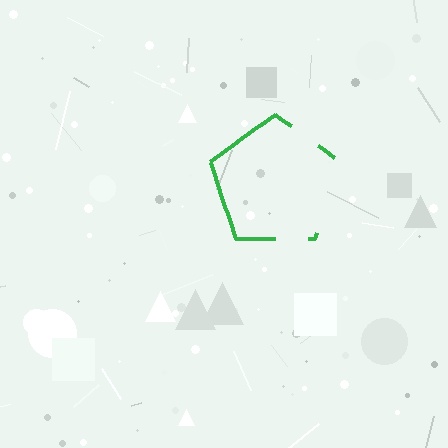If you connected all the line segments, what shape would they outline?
They would outline a pentagon.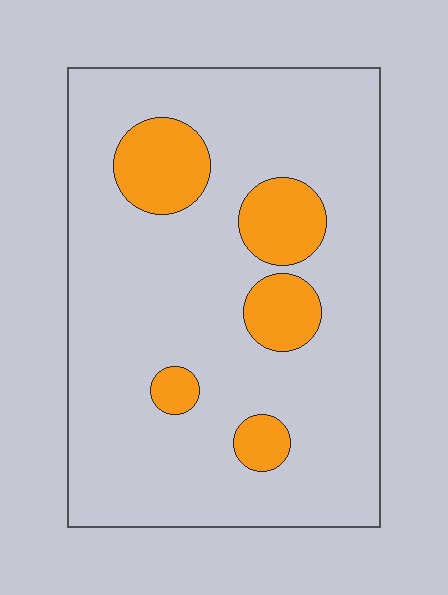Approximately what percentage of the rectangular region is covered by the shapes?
Approximately 15%.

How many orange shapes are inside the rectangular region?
5.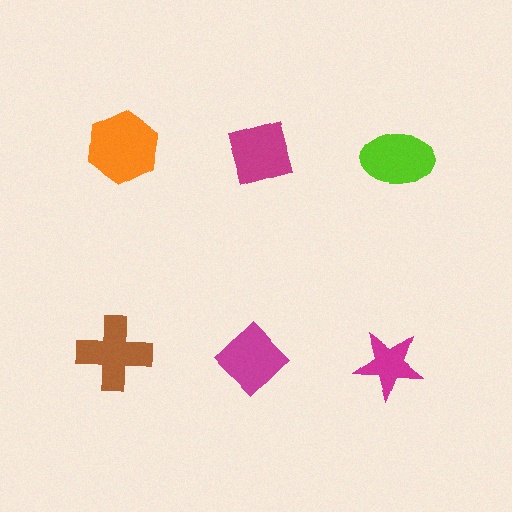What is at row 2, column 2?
A magenta diamond.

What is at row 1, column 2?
A magenta diamond.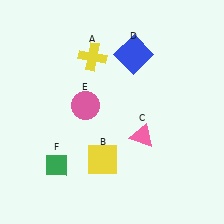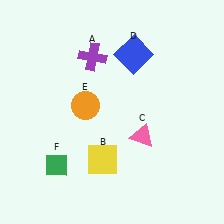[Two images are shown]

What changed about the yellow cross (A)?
In Image 1, A is yellow. In Image 2, it changed to purple.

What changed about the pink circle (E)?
In Image 1, E is pink. In Image 2, it changed to orange.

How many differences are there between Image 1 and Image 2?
There are 2 differences between the two images.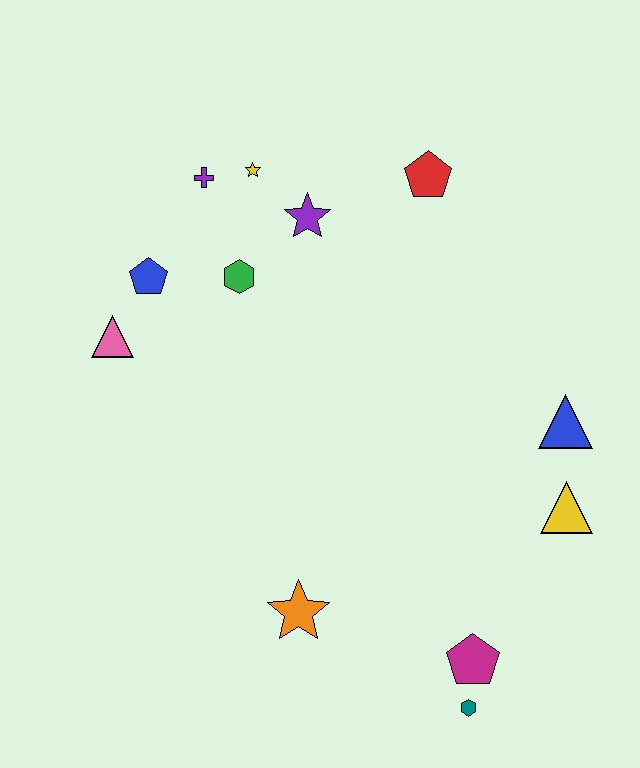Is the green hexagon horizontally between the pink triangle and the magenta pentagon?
Yes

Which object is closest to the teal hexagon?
The magenta pentagon is closest to the teal hexagon.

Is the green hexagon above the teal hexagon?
Yes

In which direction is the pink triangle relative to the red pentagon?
The pink triangle is to the left of the red pentagon.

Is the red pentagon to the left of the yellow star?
No